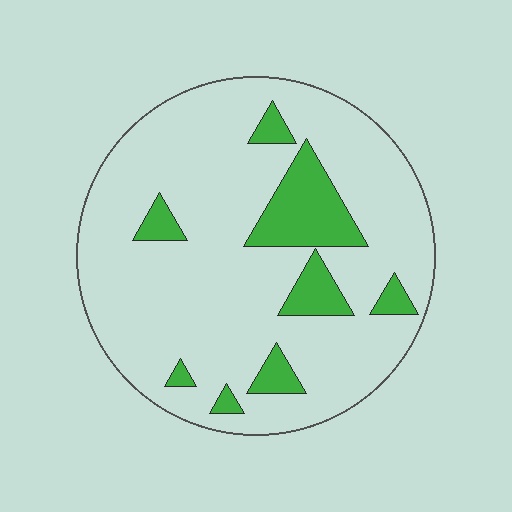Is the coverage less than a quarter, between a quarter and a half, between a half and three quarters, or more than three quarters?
Less than a quarter.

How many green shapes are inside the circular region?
8.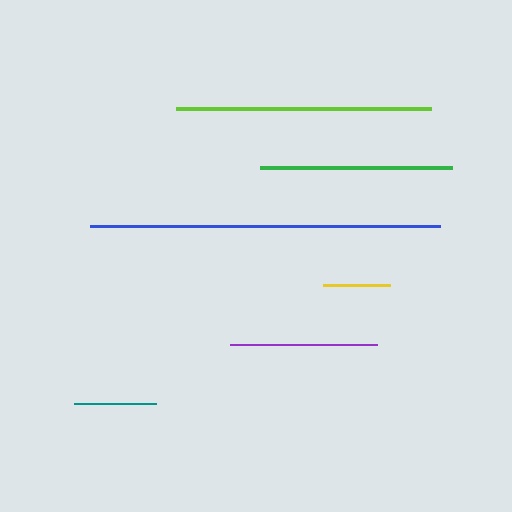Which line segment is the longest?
The blue line is the longest at approximately 350 pixels.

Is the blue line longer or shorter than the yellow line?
The blue line is longer than the yellow line.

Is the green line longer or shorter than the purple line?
The green line is longer than the purple line.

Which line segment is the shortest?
The yellow line is the shortest at approximately 67 pixels.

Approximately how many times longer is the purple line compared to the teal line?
The purple line is approximately 1.8 times the length of the teal line.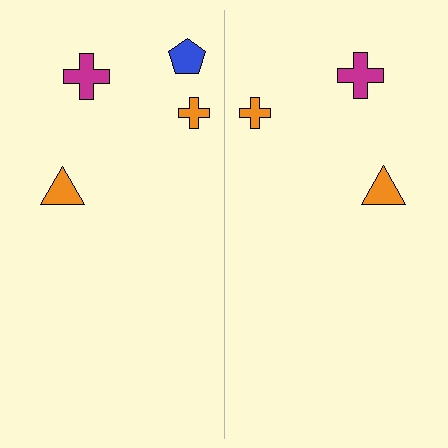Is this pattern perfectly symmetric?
No, the pattern is not perfectly symmetric. A blue pentagon is missing from the right side.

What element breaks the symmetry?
A blue pentagon is missing from the right side.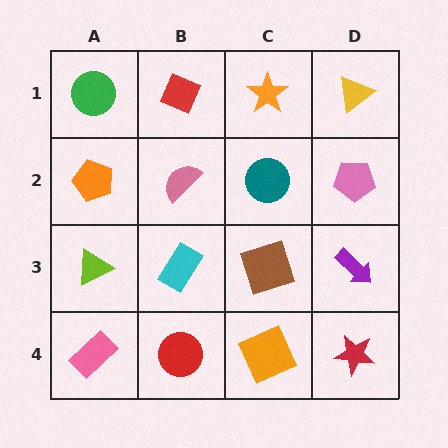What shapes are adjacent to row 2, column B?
A red diamond (row 1, column B), a cyan rectangle (row 3, column B), an orange pentagon (row 2, column A), a teal circle (row 2, column C).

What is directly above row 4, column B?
A cyan rectangle.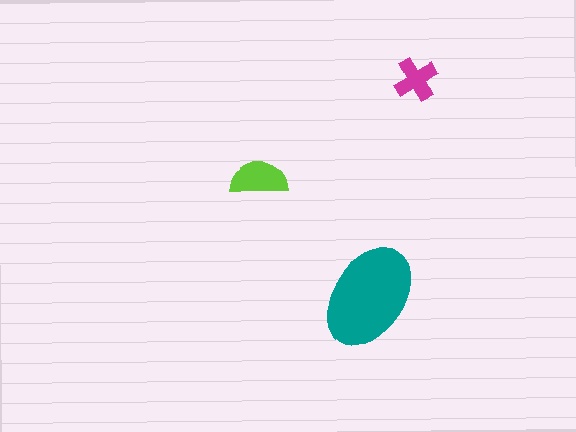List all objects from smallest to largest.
The magenta cross, the lime semicircle, the teal ellipse.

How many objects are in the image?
There are 3 objects in the image.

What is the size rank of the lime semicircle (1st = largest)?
2nd.